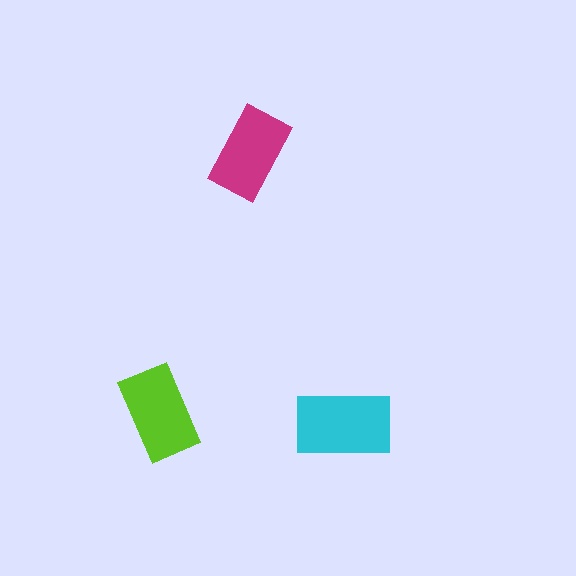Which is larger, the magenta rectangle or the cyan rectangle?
The cyan one.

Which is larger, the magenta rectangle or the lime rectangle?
The lime one.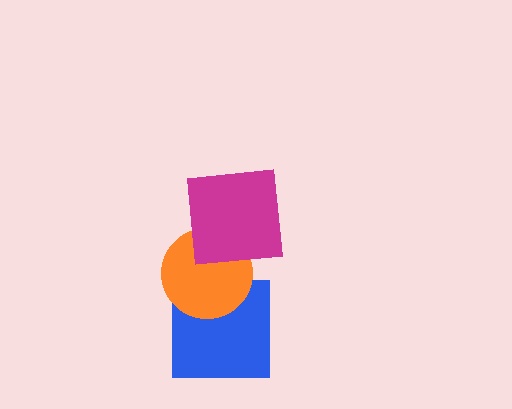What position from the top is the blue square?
The blue square is 3rd from the top.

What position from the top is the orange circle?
The orange circle is 2nd from the top.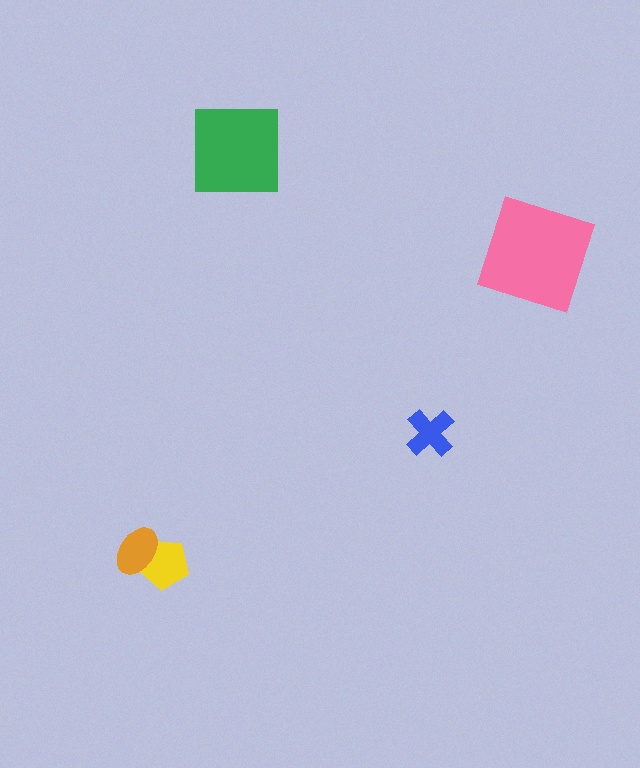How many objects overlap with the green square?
0 objects overlap with the green square.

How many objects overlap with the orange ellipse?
1 object overlaps with the orange ellipse.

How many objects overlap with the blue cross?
0 objects overlap with the blue cross.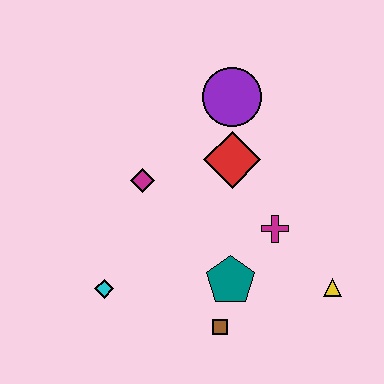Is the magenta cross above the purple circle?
No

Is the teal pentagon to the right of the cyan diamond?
Yes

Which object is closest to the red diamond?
The purple circle is closest to the red diamond.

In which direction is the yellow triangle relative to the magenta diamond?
The yellow triangle is to the right of the magenta diamond.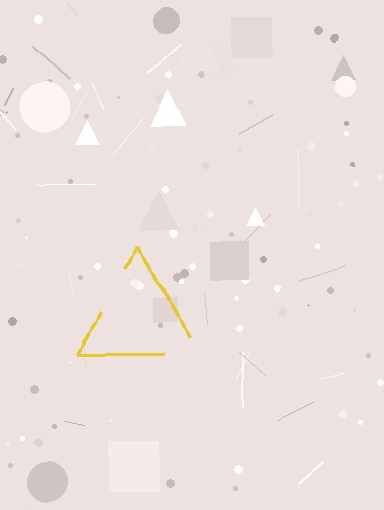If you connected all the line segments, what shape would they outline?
They would outline a triangle.